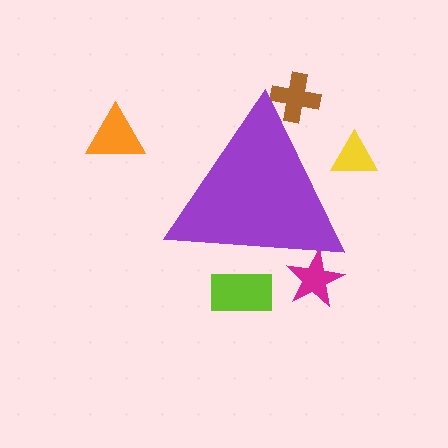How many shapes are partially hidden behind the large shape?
4 shapes are partially hidden.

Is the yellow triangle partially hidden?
Yes, the yellow triangle is partially hidden behind the purple triangle.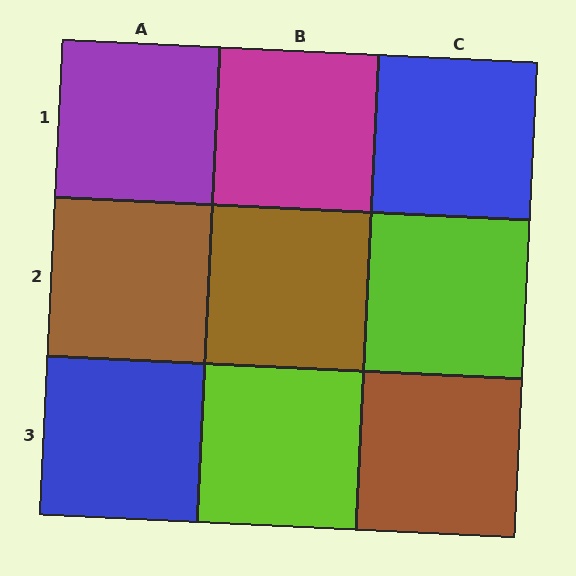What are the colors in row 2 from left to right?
Brown, brown, lime.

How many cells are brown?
3 cells are brown.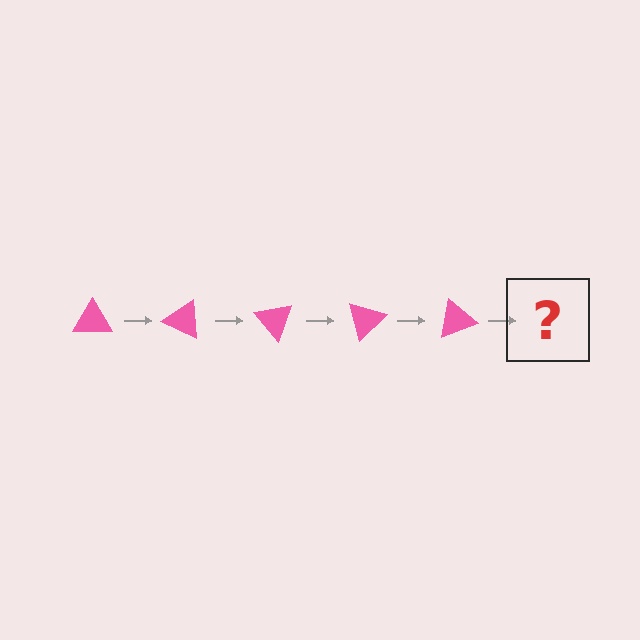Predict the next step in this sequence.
The next step is a pink triangle rotated 125 degrees.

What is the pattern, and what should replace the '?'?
The pattern is that the triangle rotates 25 degrees each step. The '?' should be a pink triangle rotated 125 degrees.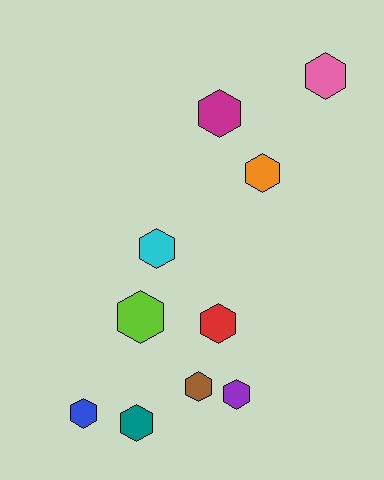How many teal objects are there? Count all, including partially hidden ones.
There is 1 teal object.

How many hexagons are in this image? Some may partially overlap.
There are 10 hexagons.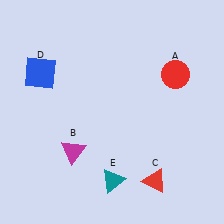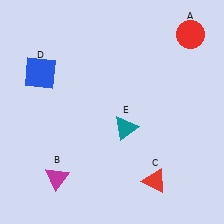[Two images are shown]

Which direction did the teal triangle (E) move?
The teal triangle (E) moved up.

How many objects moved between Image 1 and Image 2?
3 objects moved between the two images.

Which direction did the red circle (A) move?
The red circle (A) moved up.